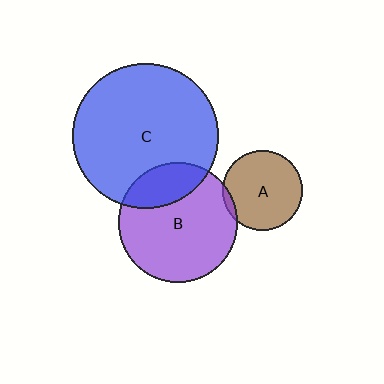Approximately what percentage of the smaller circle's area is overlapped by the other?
Approximately 5%.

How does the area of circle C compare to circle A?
Approximately 3.3 times.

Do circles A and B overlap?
Yes.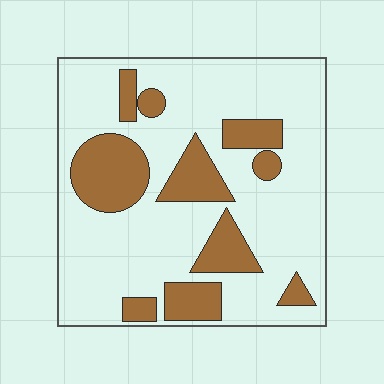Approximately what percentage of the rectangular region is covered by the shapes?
Approximately 25%.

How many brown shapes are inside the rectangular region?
10.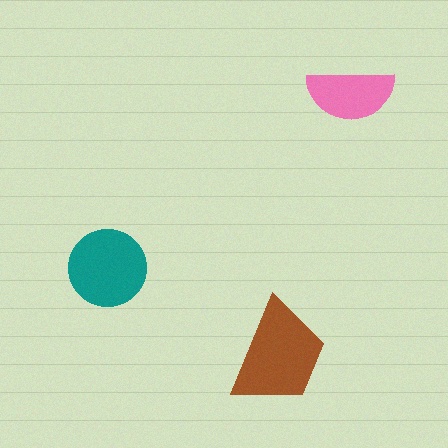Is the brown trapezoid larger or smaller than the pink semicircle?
Larger.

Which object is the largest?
The brown trapezoid.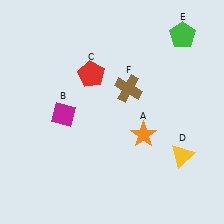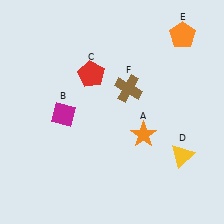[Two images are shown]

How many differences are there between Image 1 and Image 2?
There is 1 difference between the two images.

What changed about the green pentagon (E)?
In Image 1, E is green. In Image 2, it changed to orange.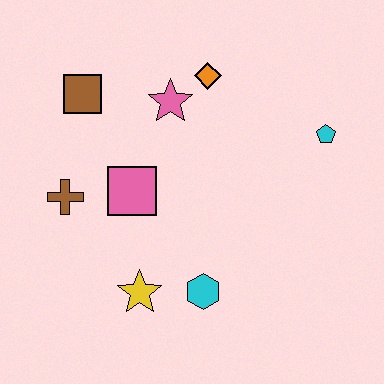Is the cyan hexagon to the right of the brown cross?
Yes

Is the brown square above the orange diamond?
No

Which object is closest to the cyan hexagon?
The yellow star is closest to the cyan hexagon.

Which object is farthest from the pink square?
The cyan pentagon is farthest from the pink square.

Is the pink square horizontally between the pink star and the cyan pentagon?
No